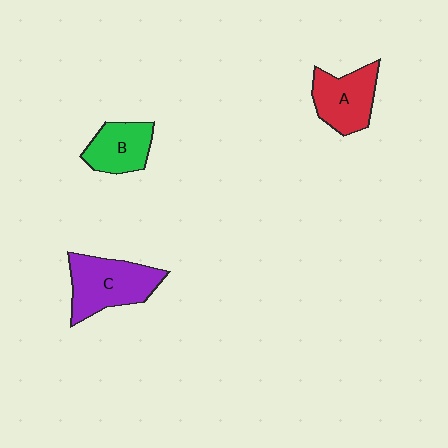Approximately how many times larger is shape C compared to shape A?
Approximately 1.2 times.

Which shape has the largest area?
Shape C (purple).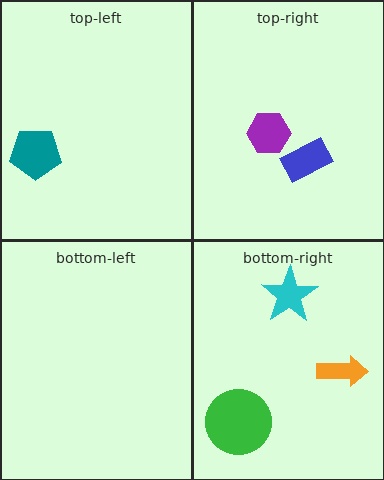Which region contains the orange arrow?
The bottom-right region.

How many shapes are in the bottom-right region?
3.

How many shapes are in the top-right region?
2.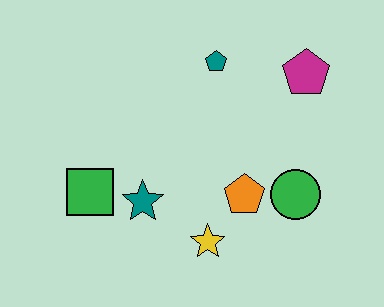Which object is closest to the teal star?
The green square is closest to the teal star.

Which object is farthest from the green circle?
The green square is farthest from the green circle.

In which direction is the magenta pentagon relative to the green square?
The magenta pentagon is to the right of the green square.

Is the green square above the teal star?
Yes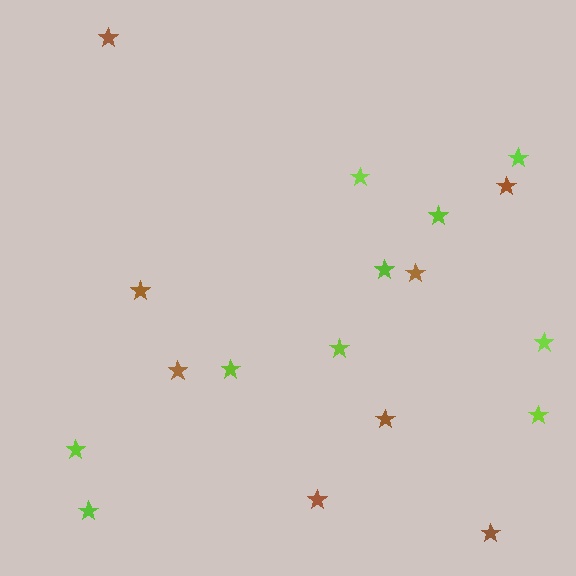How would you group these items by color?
There are 2 groups: one group of brown stars (8) and one group of lime stars (10).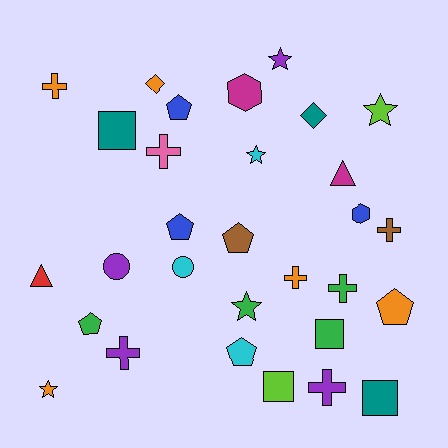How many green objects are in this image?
There are 4 green objects.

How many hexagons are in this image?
There are 2 hexagons.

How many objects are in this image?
There are 30 objects.